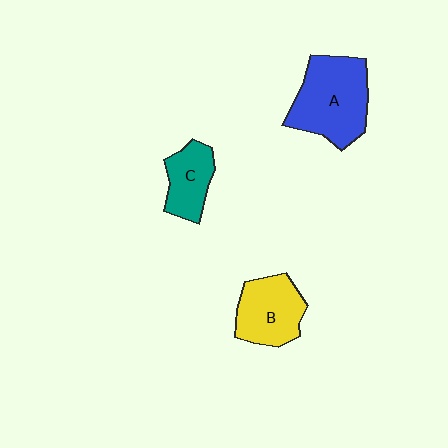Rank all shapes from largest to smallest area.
From largest to smallest: A (blue), B (yellow), C (teal).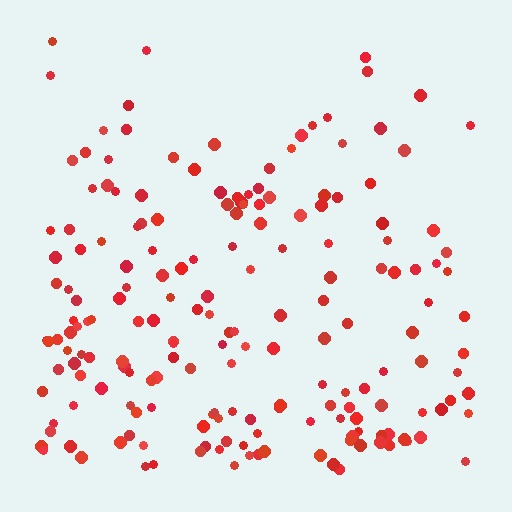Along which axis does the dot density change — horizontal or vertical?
Vertical.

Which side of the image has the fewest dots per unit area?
The top.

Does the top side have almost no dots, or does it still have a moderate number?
Still a moderate number, just noticeably fewer than the bottom.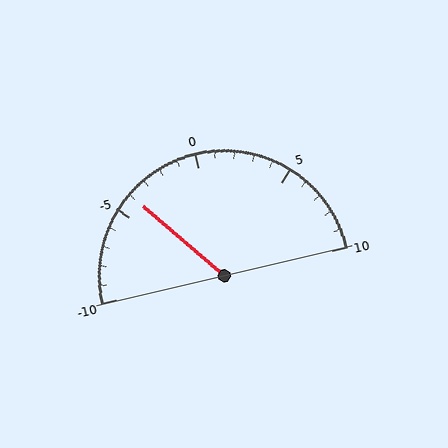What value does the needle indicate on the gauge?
The needle indicates approximately -4.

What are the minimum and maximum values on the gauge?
The gauge ranges from -10 to 10.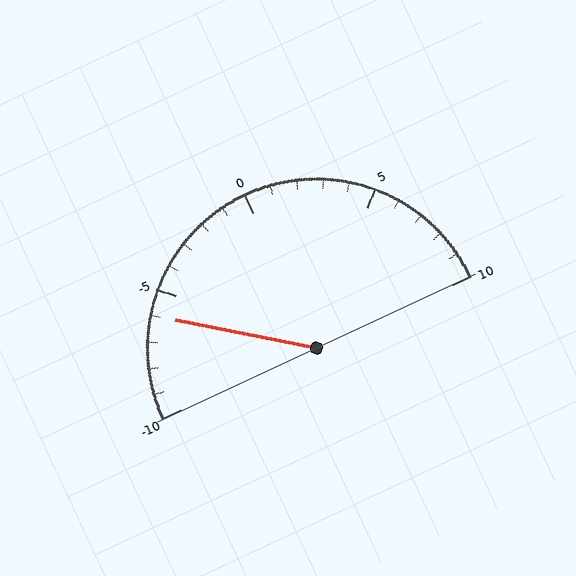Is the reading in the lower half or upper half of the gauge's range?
The reading is in the lower half of the range (-10 to 10).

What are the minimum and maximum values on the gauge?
The gauge ranges from -10 to 10.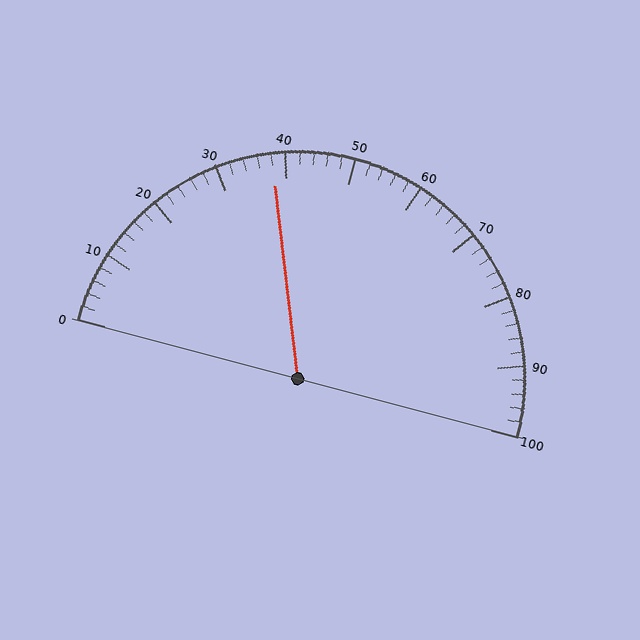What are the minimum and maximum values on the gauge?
The gauge ranges from 0 to 100.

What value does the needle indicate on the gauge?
The needle indicates approximately 38.